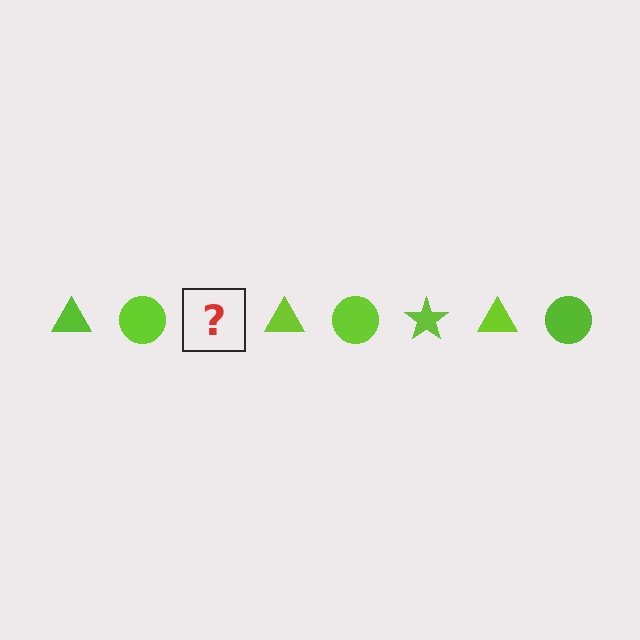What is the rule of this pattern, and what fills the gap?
The rule is that the pattern cycles through triangle, circle, star shapes in lime. The gap should be filled with a lime star.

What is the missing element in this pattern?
The missing element is a lime star.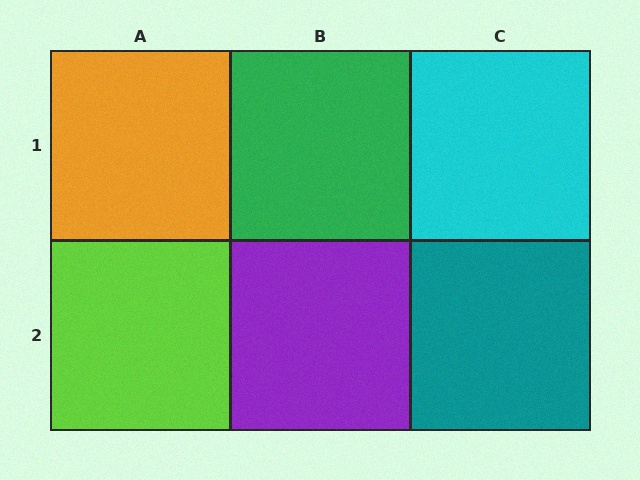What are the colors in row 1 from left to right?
Orange, green, cyan.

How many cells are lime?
1 cell is lime.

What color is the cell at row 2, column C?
Teal.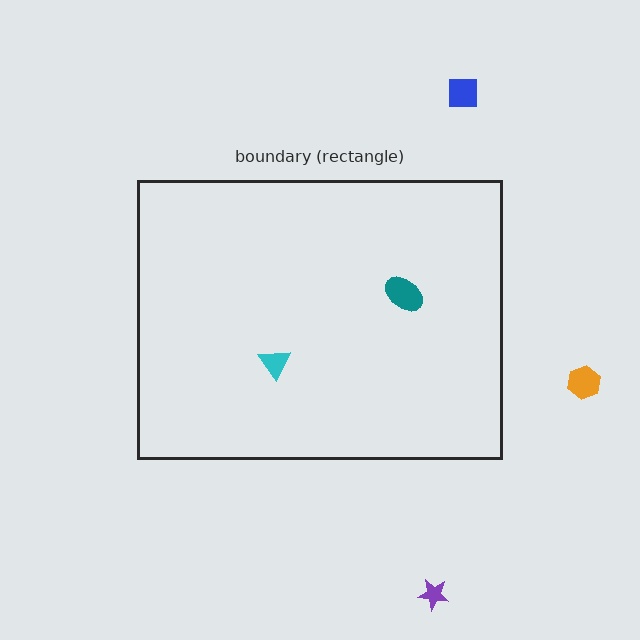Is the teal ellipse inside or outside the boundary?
Inside.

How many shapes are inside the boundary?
2 inside, 3 outside.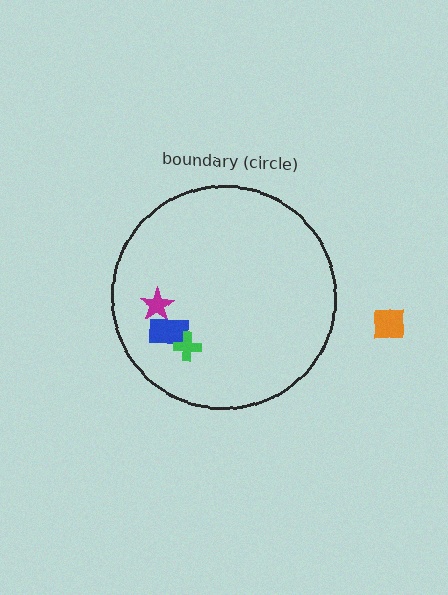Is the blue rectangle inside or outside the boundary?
Inside.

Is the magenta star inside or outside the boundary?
Inside.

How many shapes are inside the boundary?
3 inside, 1 outside.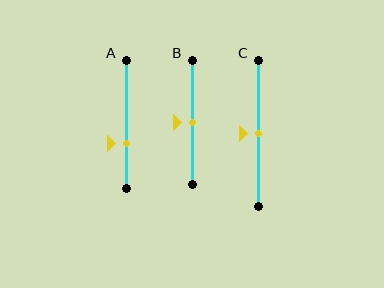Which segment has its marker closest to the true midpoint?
Segment B has its marker closest to the true midpoint.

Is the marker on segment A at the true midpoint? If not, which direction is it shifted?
No, the marker on segment A is shifted downward by about 15% of the segment length.